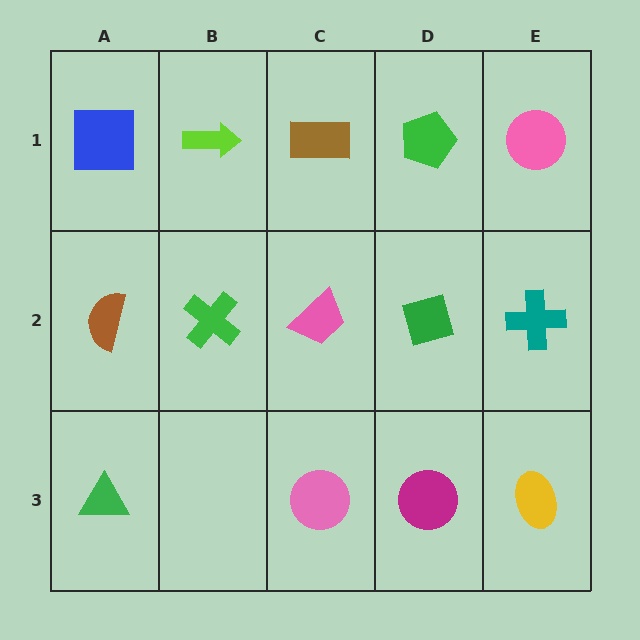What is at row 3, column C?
A pink circle.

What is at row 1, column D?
A green pentagon.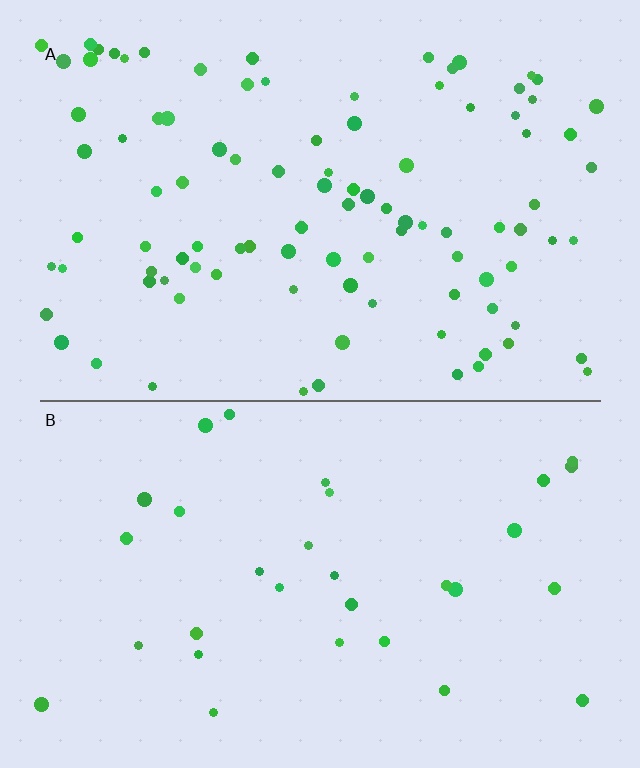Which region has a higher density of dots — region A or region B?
A (the top).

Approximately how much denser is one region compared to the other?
Approximately 3.1× — region A over region B.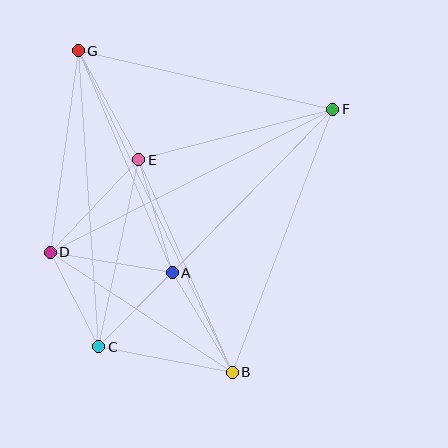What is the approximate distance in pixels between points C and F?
The distance between C and F is approximately 334 pixels.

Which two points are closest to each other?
Points A and C are closest to each other.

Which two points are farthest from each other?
Points B and G are farthest from each other.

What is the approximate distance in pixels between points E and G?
The distance between E and G is approximately 125 pixels.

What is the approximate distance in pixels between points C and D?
The distance between C and D is approximately 106 pixels.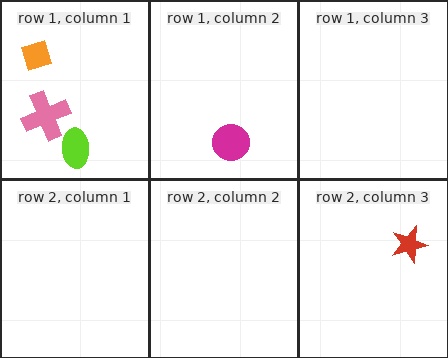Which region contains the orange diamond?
The row 1, column 1 region.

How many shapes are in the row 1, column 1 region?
3.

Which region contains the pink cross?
The row 1, column 1 region.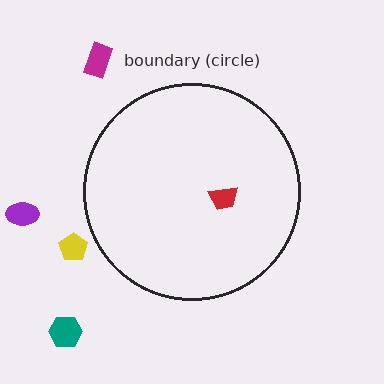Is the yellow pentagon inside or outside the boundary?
Outside.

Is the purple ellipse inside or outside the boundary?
Outside.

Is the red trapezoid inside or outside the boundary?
Inside.